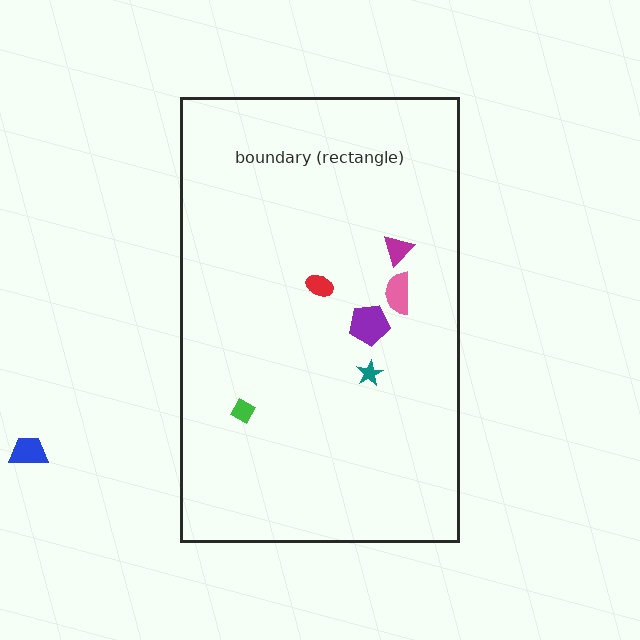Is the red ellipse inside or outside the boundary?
Inside.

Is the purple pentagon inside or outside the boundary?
Inside.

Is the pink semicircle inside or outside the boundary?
Inside.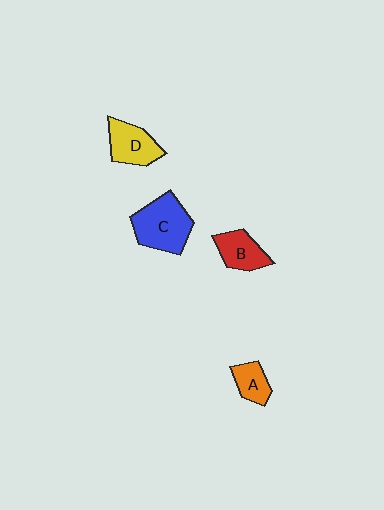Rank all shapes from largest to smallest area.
From largest to smallest: C (blue), D (yellow), B (red), A (orange).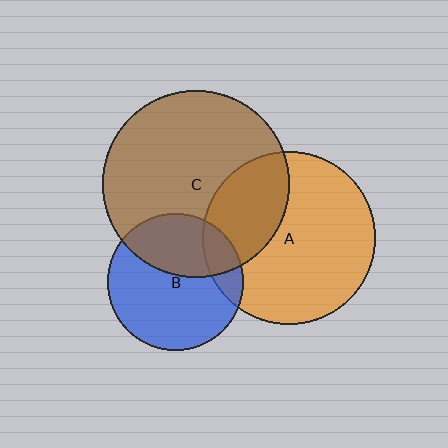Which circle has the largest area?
Circle C (brown).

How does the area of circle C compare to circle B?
Approximately 1.9 times.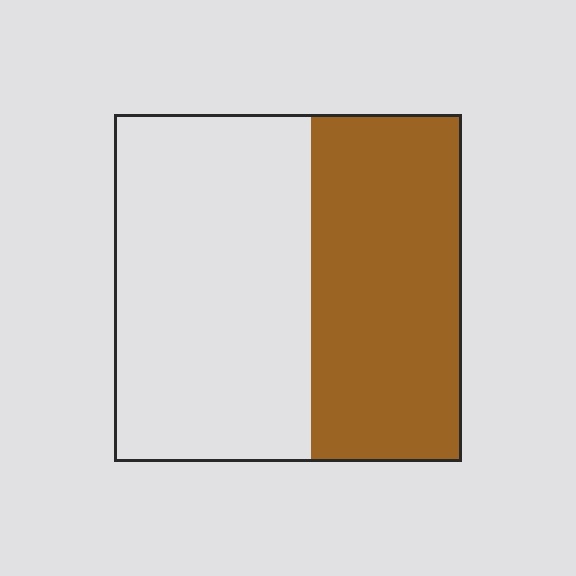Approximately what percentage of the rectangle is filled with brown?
Approximately 45%.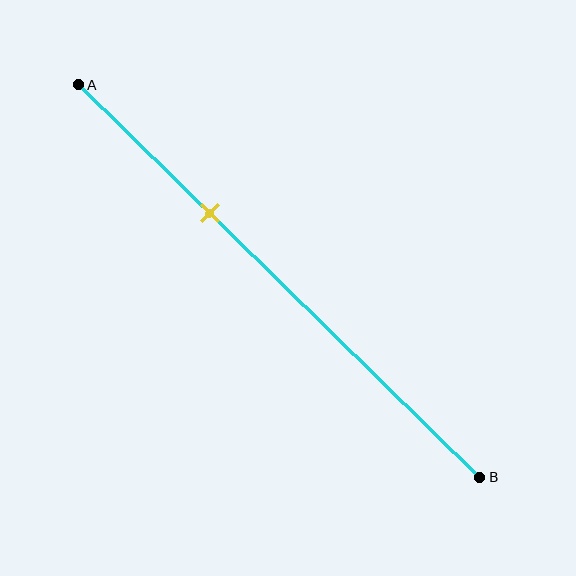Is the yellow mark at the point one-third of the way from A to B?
Yes, the mark is approximately at the one-third point.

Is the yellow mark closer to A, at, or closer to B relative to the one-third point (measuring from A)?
The yellow mark is approximately at the one-third point of segment AB.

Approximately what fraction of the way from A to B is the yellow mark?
The yellow mark is approximately 35% of the way from A to B.